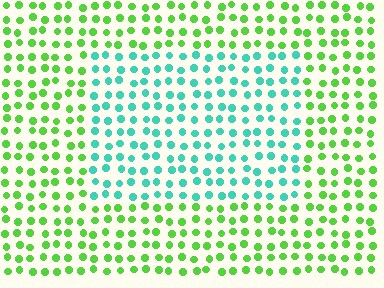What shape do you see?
I see a rectangle.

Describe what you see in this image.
The image is filled with small lime elements in a uniform arrangement. A rectangle-shaped region is visible where the elements are tinted to a slightly different hue, forming a subtle color boundary.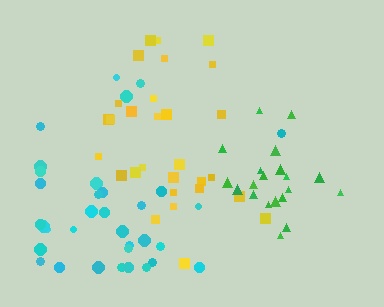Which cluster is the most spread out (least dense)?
Cyan.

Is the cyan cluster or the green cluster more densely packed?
Green.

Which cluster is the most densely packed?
Green.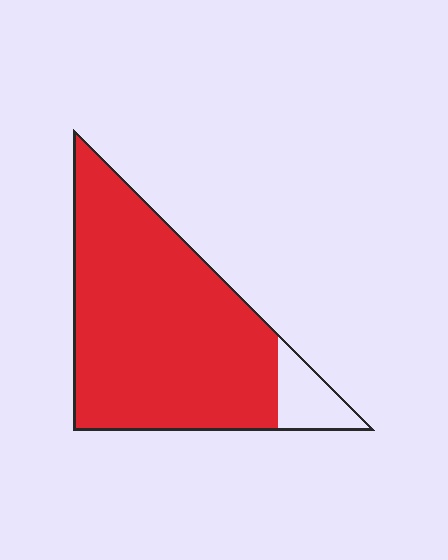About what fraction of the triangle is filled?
About nine tenths (9/10).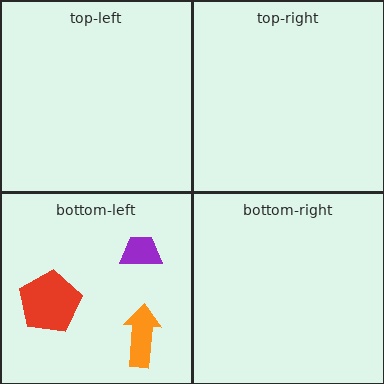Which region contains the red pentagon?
The bottom-left region.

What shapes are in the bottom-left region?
The red pentagon, the purple trapezoid, the orange arrow.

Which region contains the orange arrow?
The bottom-left region.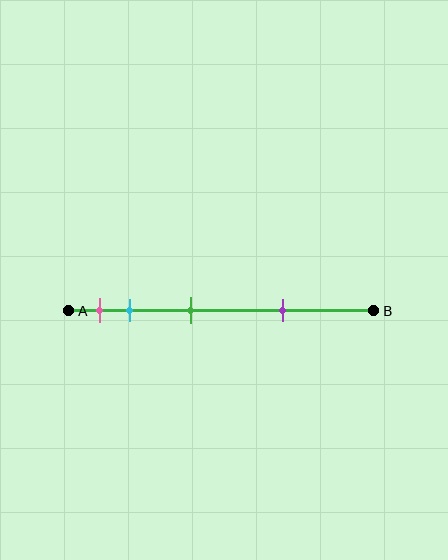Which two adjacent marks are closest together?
The pink and cyan marks are the closest adjacent pair.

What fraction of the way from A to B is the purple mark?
The purple mark is approximately 70% (0.7) of the way from A to B.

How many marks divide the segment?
There are 4 marks dividing the segment.